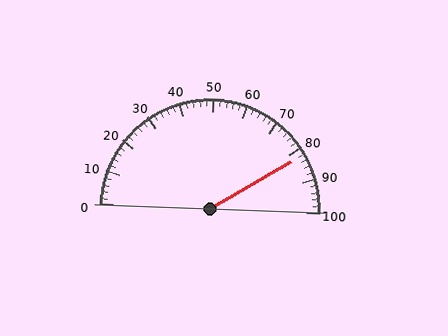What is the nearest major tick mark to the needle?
The nearest major tick mark is 80.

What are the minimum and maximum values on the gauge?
The gauge ranges from 0 to 100.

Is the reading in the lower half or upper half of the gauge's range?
The reading is in the upper half of the range (0 to 100).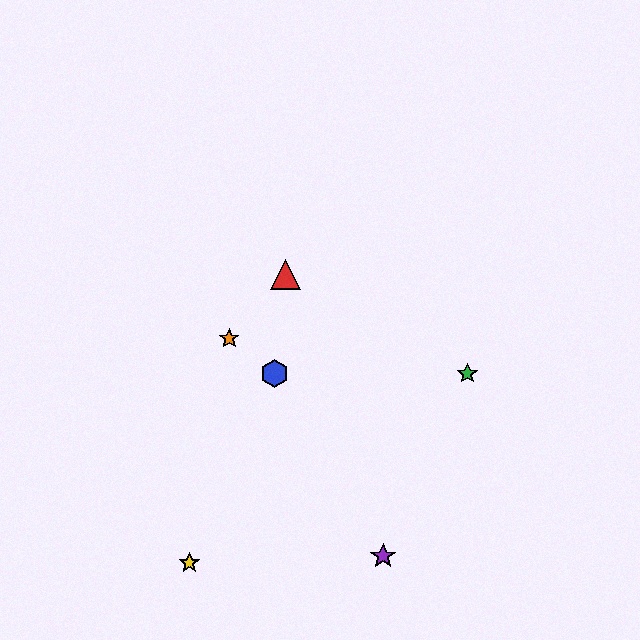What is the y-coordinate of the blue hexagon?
The blue hexagon is at y≈374.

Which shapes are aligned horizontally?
The blue hexagon, the green star are aligned horizontally.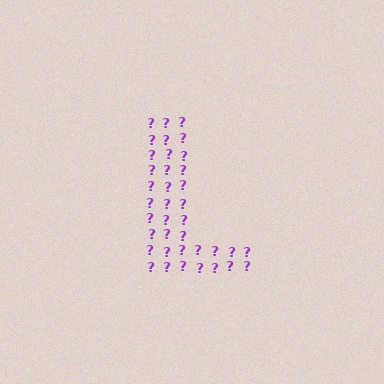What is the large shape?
The large shape is the letter L.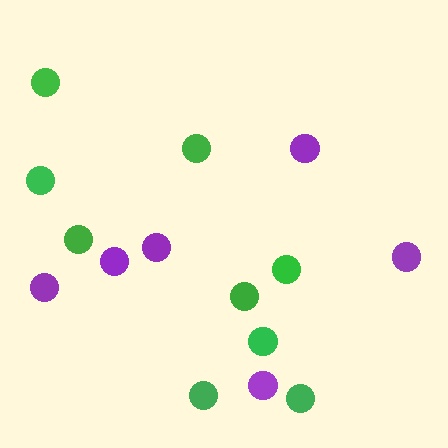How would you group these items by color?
There are 2 groups: one group of purple circles (6) and one group of green circles (9).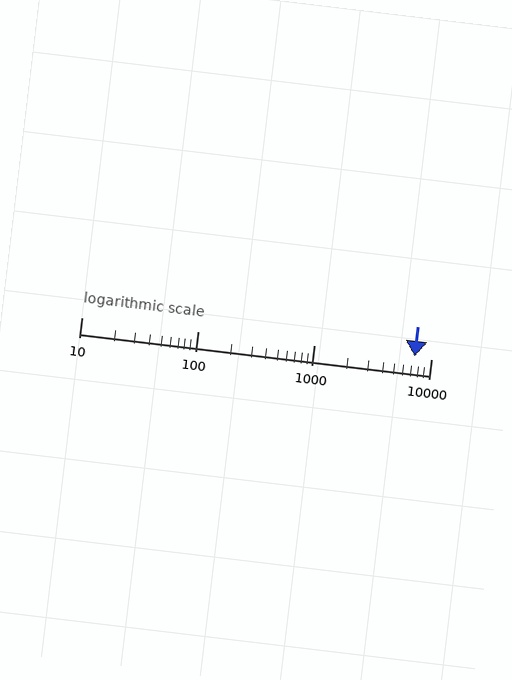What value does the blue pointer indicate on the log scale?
The pointer indicates approximately 7300.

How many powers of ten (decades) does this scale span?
The scale spans 3 decades, from 10 to 10000.